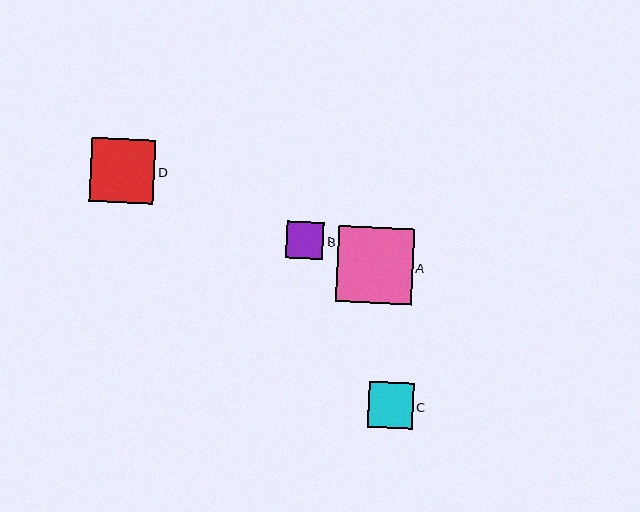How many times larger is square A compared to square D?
Square A is approximately 1.2 times the size of square D.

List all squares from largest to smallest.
From largest to smallest: A, D, C, B.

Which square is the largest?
Square A is the largest with a size of approximately 76 pixels.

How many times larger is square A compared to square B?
Square A is approximately 2.0 times the size of square B.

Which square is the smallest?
Square B is the smallest with a size of approximately 37 pixels.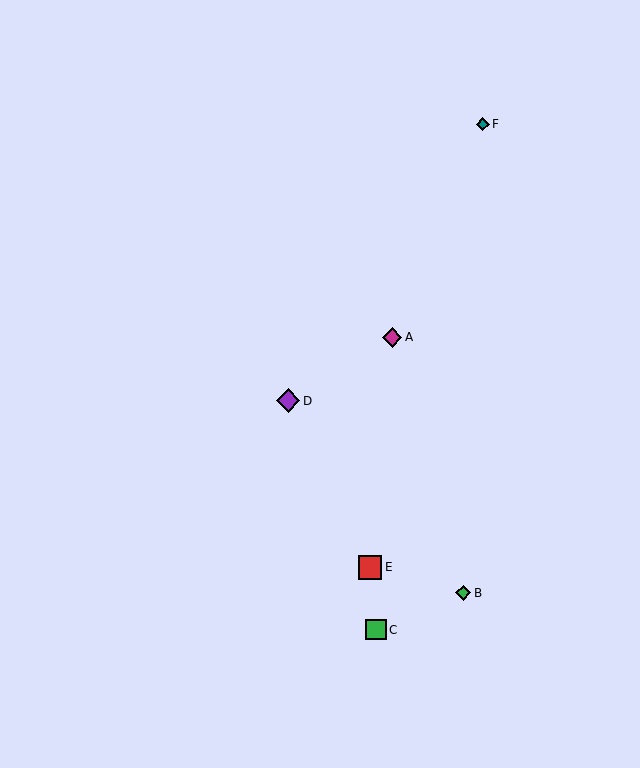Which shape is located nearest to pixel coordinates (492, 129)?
The teal diamond (labeled F) at (483, 124) is nearest to that location.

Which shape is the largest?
The purple diamond (labeled D) is the largest.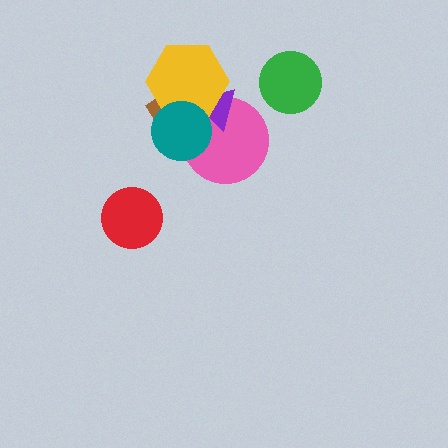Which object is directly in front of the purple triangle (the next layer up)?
The yellow hexagon is directly in front of the purple triangle.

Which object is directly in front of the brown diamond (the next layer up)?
The pink circle is directly in front of the brown diamond.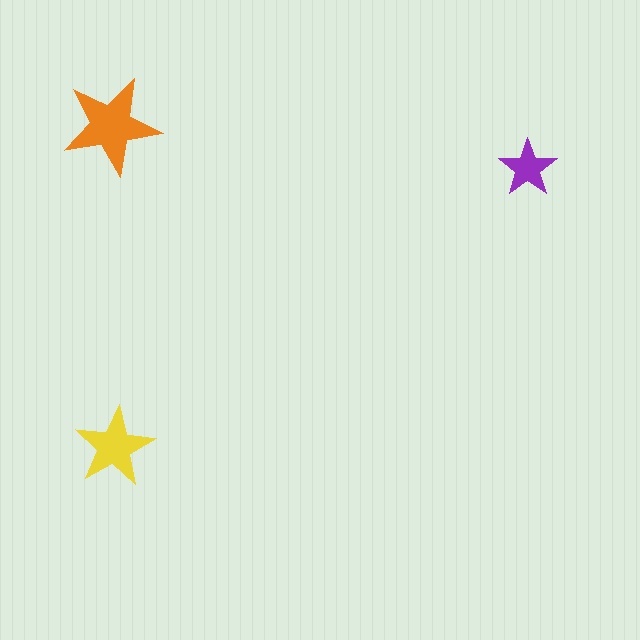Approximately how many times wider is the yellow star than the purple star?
About 1.5 times wider.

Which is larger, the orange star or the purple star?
The orange one.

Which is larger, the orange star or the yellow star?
The orange one.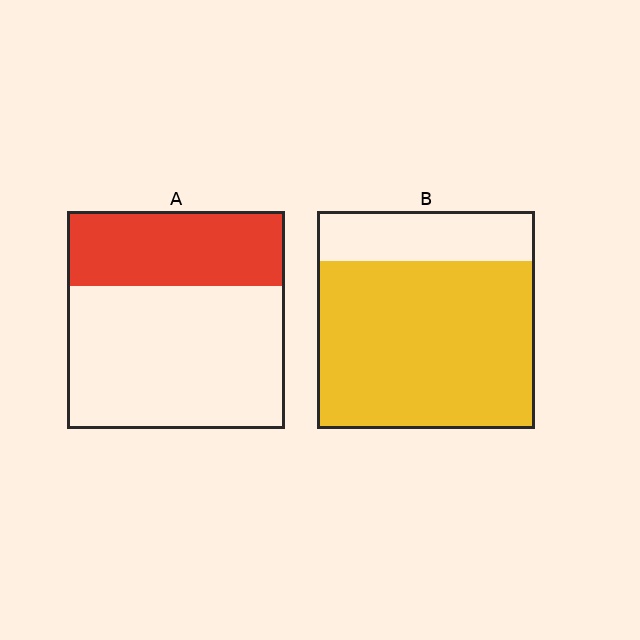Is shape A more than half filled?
No.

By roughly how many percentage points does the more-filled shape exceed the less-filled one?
By roughly 45 percentage points (B over A).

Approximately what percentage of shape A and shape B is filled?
A is approximately 35% and B is approximately 75%.